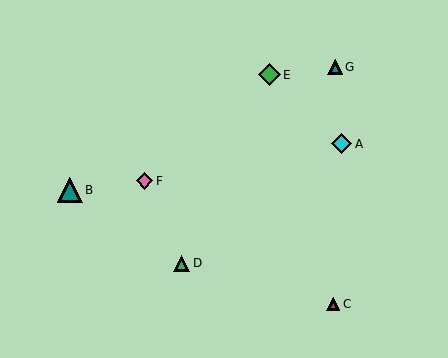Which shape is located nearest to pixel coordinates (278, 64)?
The green diamond (labeled E) at (269, 75) is nearest to that location.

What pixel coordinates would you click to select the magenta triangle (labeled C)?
Click at (333, 304) to select the magenta triangle C.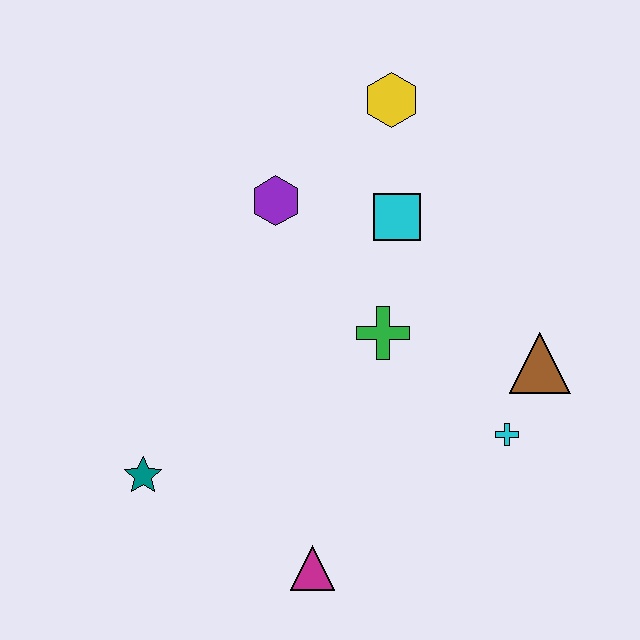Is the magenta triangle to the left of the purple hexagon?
No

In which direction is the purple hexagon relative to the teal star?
The purple hexagon is above the teal star.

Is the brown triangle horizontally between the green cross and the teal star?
No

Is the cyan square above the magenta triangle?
Yes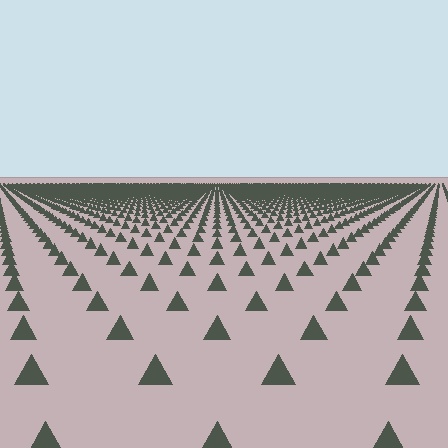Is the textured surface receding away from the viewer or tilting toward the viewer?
The surface is receding away from the viewer. Texture elements get smaller and denser toward the top.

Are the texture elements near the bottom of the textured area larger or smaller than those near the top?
Larger. Near the bottom, elements are closer to the viewer and appear at a bigger on-screen size.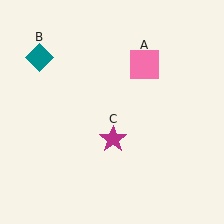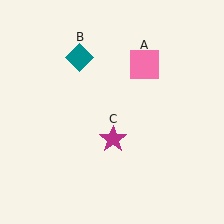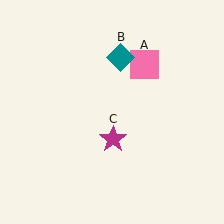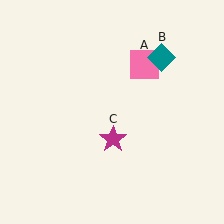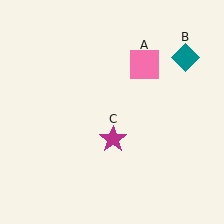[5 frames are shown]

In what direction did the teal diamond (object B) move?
The teal diamond (object B) moved right.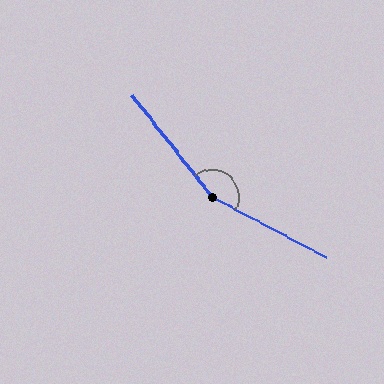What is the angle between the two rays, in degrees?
Approximately 156 degrees.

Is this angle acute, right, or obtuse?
It is obtuse.